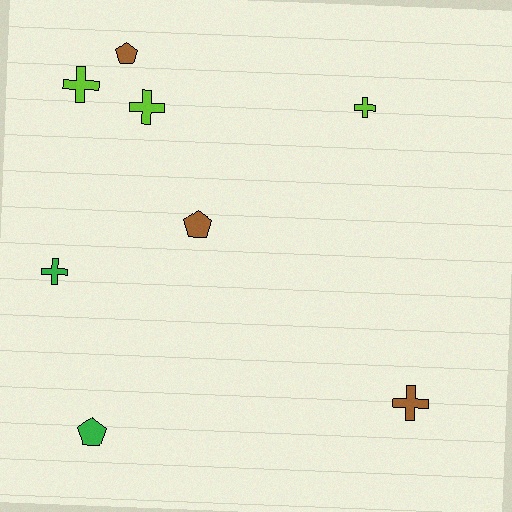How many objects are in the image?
There are 8 objects.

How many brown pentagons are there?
There are 2 brown pentagons.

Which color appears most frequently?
Lime, with 3 objects.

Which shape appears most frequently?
Cross, with 5 objects.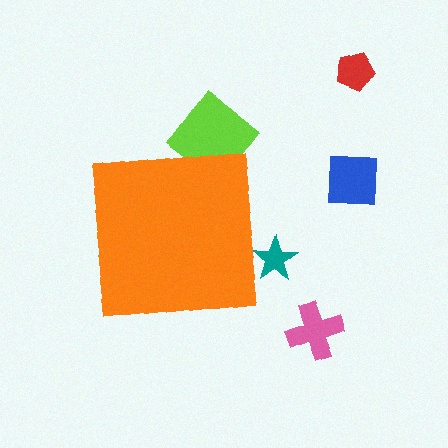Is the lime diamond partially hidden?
Yes, the lime diamond is partially hidden behind the orange square.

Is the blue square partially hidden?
No, the blue square is fully visible.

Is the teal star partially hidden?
Yes, the teal star is partially hidden behind the orange square.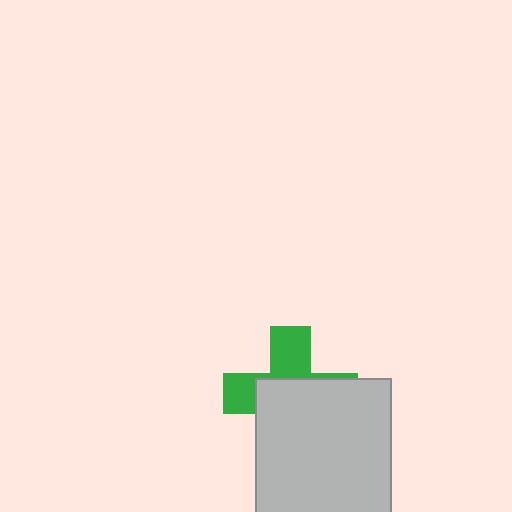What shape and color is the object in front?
The object in front is a light gray rectangle.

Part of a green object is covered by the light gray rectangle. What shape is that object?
It is a cross.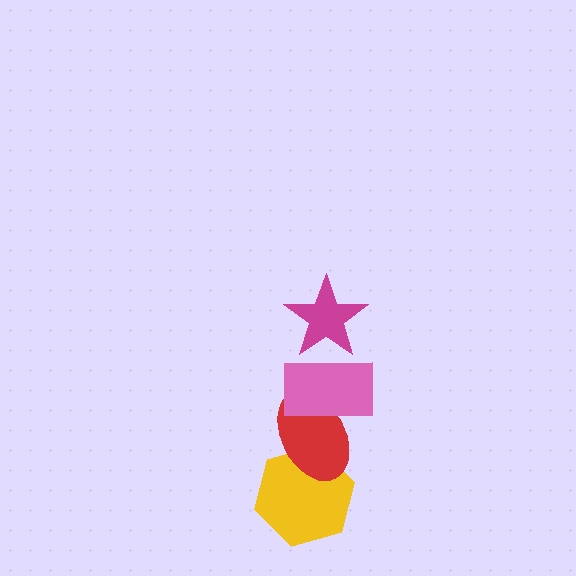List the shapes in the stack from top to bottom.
From top to bottom: the magenta star, the pink rectangle, the red ellipse, the yellow hexagon.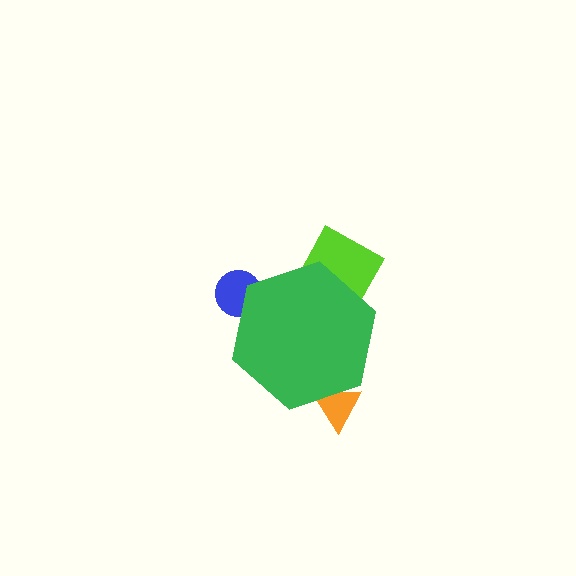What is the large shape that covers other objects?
A green hexagon.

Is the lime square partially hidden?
Yes, the lime square is partially hidden behind the green hexagon.